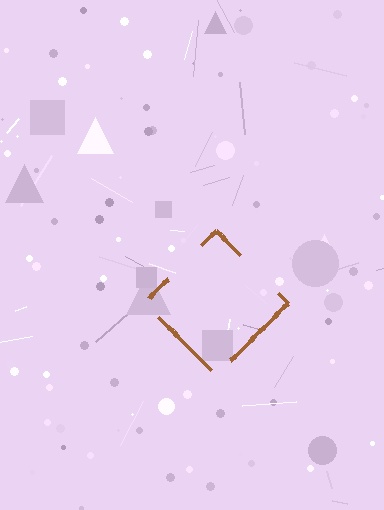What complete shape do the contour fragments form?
The contour fragments form a diamond.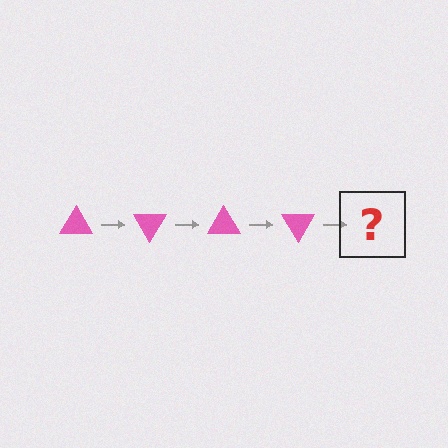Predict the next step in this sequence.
The next step is a pink triangle rotated 240 degrees.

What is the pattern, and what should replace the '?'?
The pattern is that the triangle rotates 60 degrees each step. The '?' should be a pink triangle rotated 240 degrees.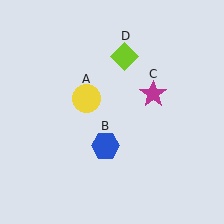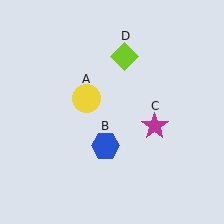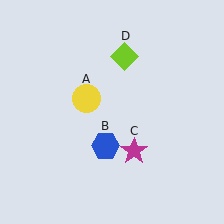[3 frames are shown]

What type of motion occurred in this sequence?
The magenta star (object C) rotated clockwise around the center of the scene.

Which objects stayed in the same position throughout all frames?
Yellow circle (object A) and blue hexagon (object B) and lime diamond (object D) remained stationary.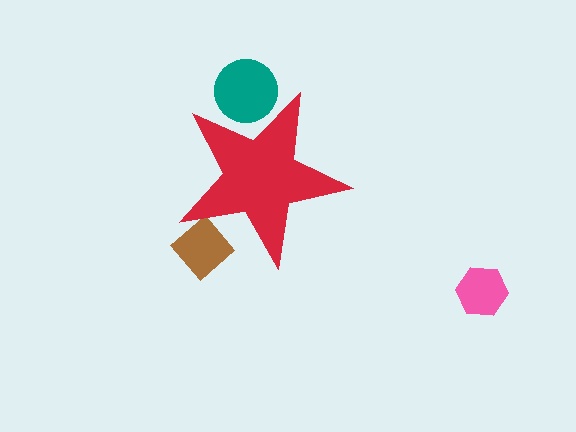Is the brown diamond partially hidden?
Yes, the brown diamond is partially hidden behind the red star.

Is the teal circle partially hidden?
Yes, the teal circle is partially hidden behind the red star.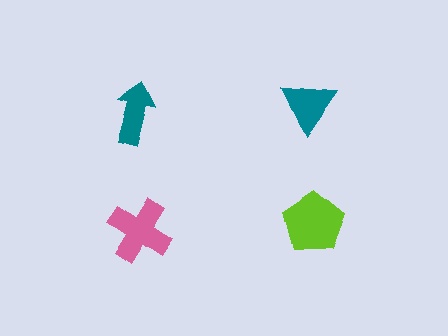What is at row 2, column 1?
A pink cross.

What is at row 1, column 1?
A teal arrow.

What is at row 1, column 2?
A teal triangle.